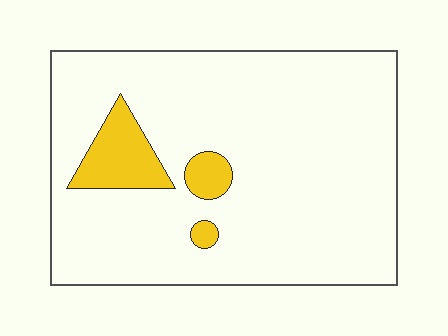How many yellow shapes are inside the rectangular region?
3.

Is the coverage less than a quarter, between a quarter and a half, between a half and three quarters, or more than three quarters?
Less than a quarter.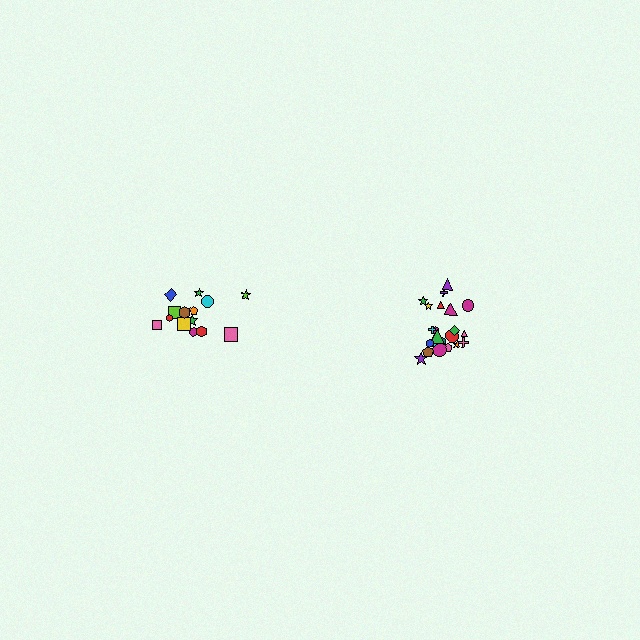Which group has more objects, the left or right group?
The right group.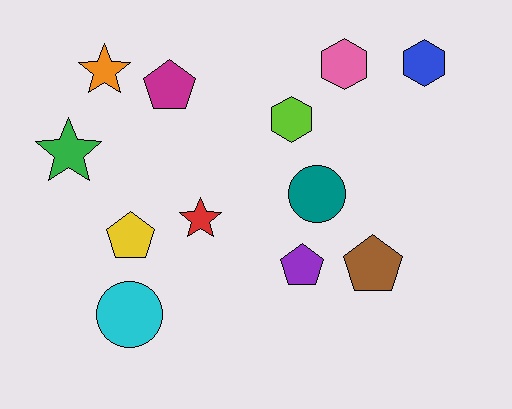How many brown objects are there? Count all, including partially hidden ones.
There is 1 brown object.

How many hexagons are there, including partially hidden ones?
There are 3 hexagons.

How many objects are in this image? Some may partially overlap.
There are 12 objects.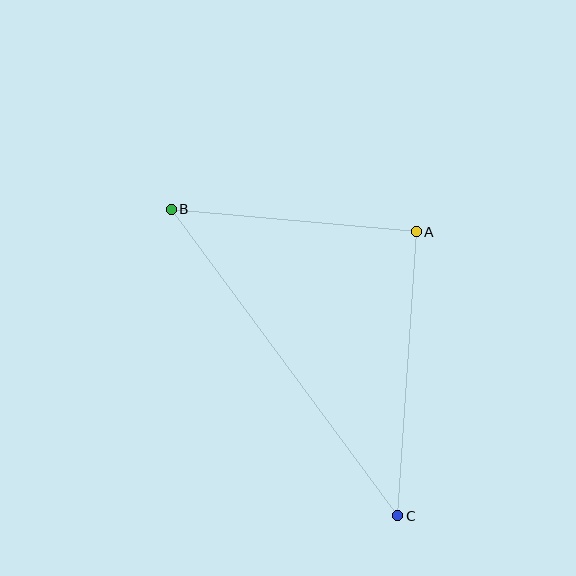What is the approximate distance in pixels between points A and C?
The distance between A and C is approximately 285 pixels.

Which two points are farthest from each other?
Points B and C are farthest from each other.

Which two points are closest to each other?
Points A and B are closest to each other.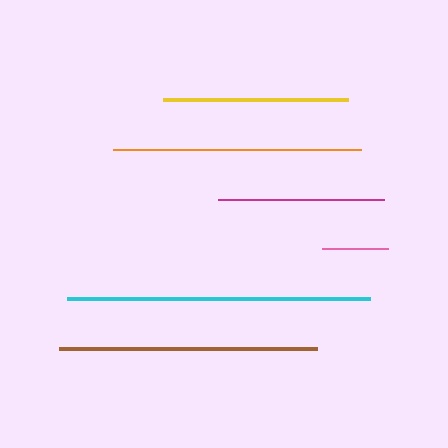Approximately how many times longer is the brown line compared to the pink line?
The brown line is approximately 3.9 times the length of the pink line.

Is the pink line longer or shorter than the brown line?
The brown line is longer than the pink line.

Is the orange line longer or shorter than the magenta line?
The orange line is longer than the magenta line.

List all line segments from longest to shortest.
From longest to shortest: cyan, brown, orange, yellow, magenta, pink.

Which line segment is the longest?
The cyan line is the longest at approximately 302 pixels.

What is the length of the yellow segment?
The yellow segment is approximately 185 pixels long.